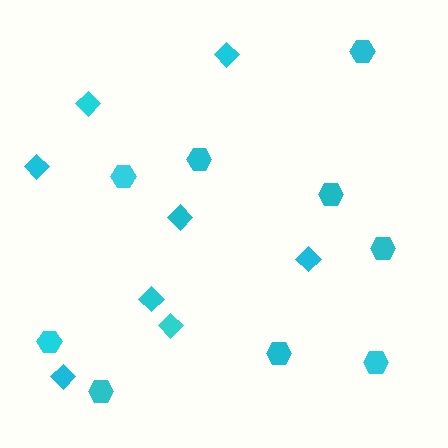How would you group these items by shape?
There are 2 groups: one group of hexagons (9) and one group of diamonds (8).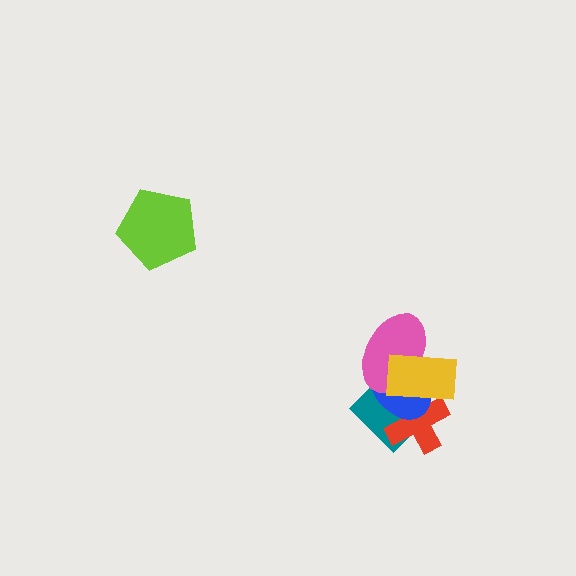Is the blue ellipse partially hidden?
Yes, it is partially covered by another shape.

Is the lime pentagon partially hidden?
No, no other shape covers it.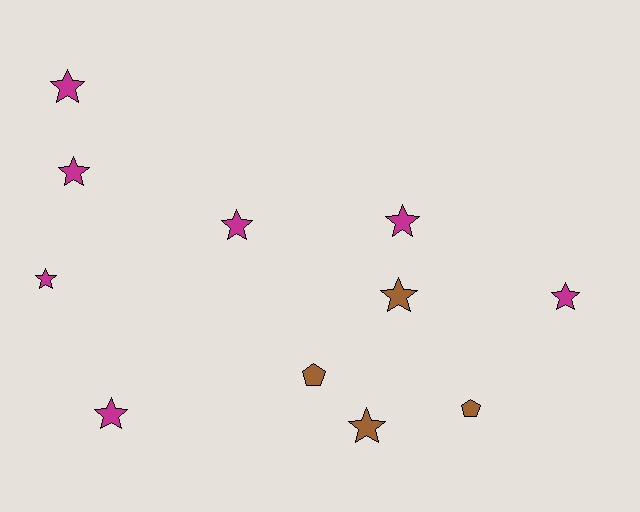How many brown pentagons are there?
There are 2 brown pentagons.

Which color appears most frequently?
Magenta, with 7 objects.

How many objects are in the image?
There are 11 objects.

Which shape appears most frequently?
Star, with 9 objects.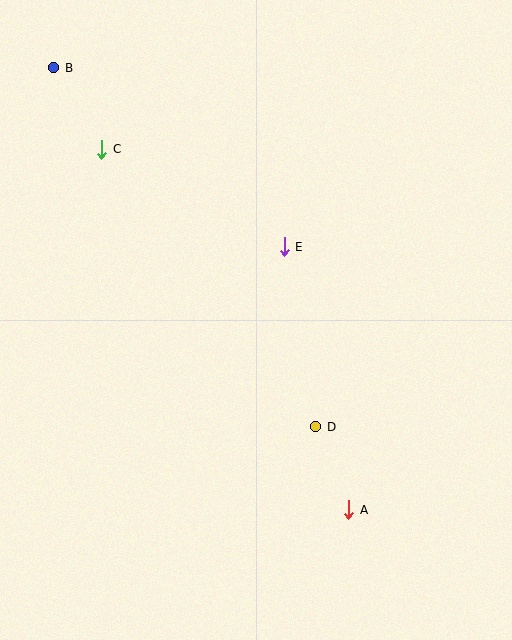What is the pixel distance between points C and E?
The distance between C and E is 207 pixels.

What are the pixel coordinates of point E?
Point E is at (284, 247).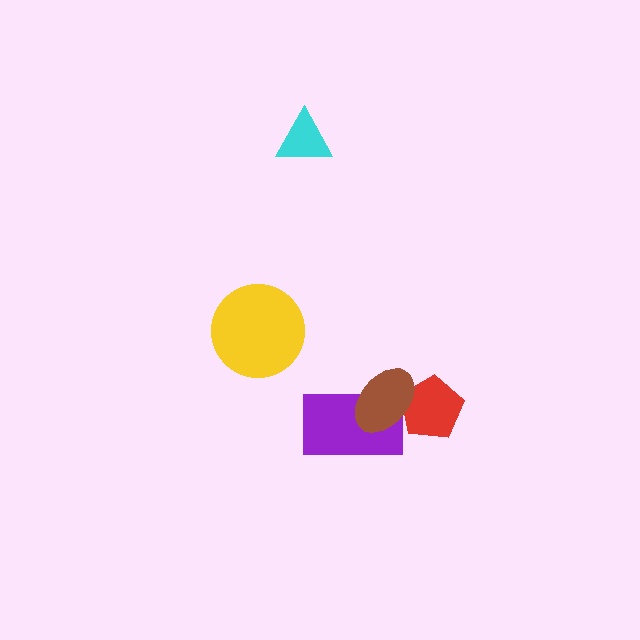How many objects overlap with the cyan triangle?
0 objects overlap with the cyan triangle.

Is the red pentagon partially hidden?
Yes, it is partially covered by another shape.